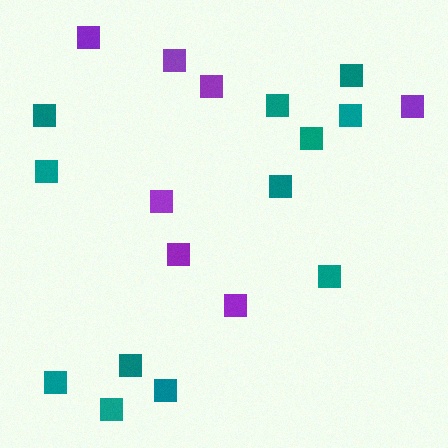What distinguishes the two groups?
There are 2 groups: one group of teal squares (12) and one group of purple squares (7).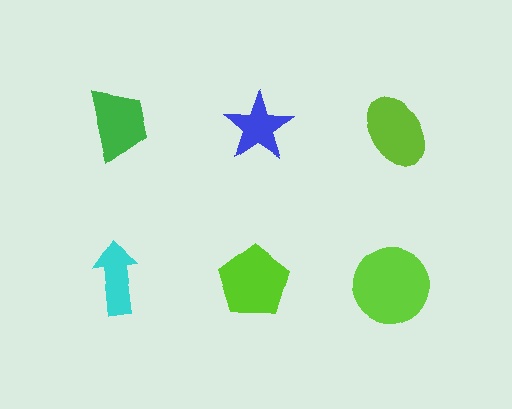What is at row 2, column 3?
A lime circle.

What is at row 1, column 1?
A green trapezoid.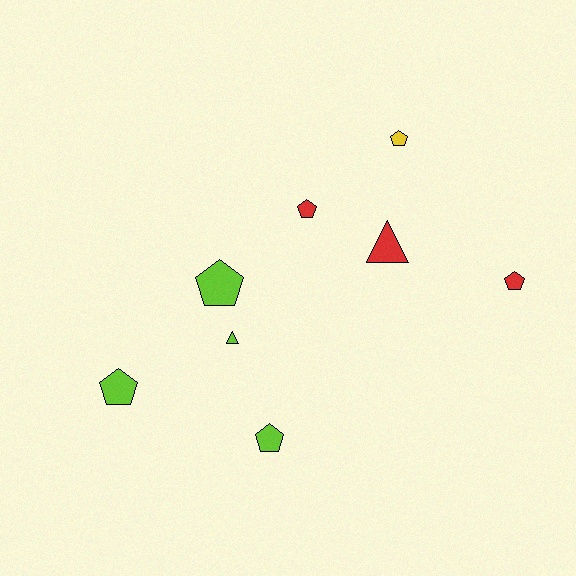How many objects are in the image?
There are 8 objects.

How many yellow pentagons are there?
There is 1 yellow pentagon.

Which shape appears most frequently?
Pentagon, with 6 objects.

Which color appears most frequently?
Lime, with 4 objects.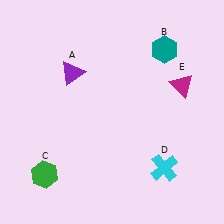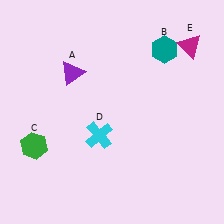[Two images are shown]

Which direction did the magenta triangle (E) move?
The magenta triangle (E) moved up.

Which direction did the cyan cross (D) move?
The cyan cross (D) moved left.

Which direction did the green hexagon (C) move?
The green hexagon (C) moved up.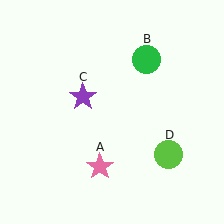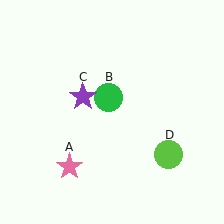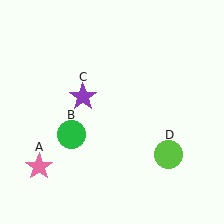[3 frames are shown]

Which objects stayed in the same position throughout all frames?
Purple star (object C) and lime circle (object D) remained stationary.